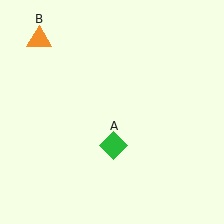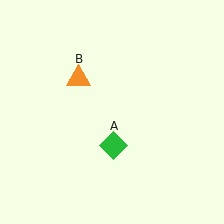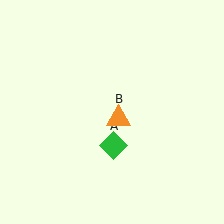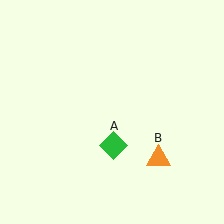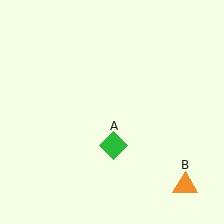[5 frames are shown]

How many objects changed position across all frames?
1 object changed position: orange triangle (object B).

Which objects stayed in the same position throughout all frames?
Green diamond (object A) remained stationary.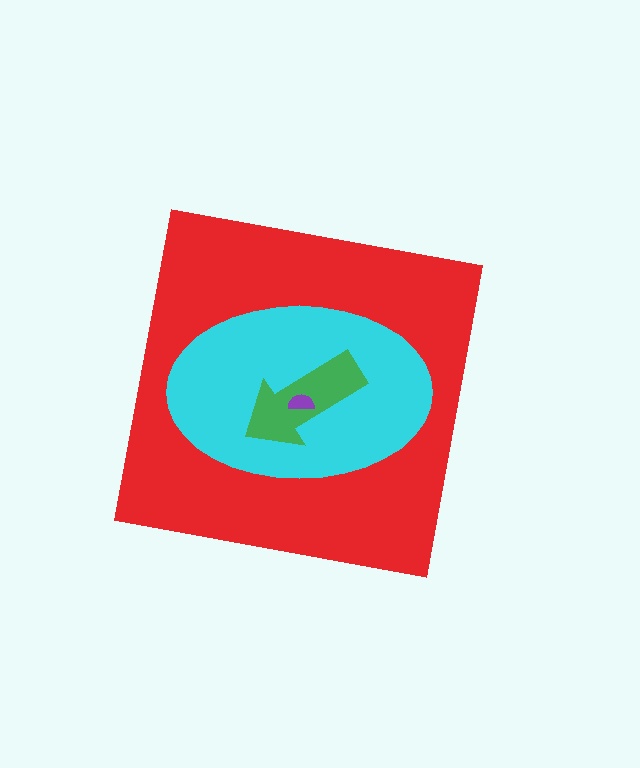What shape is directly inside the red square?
The cyan ellipse.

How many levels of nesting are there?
4.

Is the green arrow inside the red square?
Yes.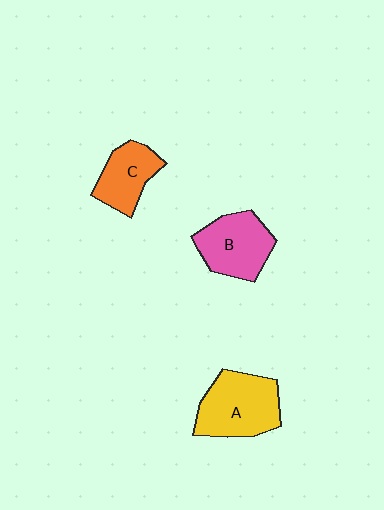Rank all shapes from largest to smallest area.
From largest to smallest: A (yellow), B (pink), C (orange).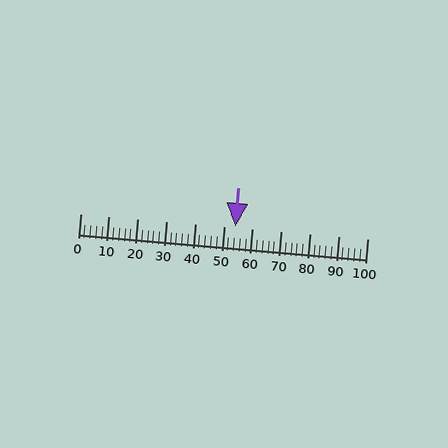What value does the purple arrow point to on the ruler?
The purple arrow points to approximately 54.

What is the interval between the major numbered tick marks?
The major tick marks are spaced 10 units apart.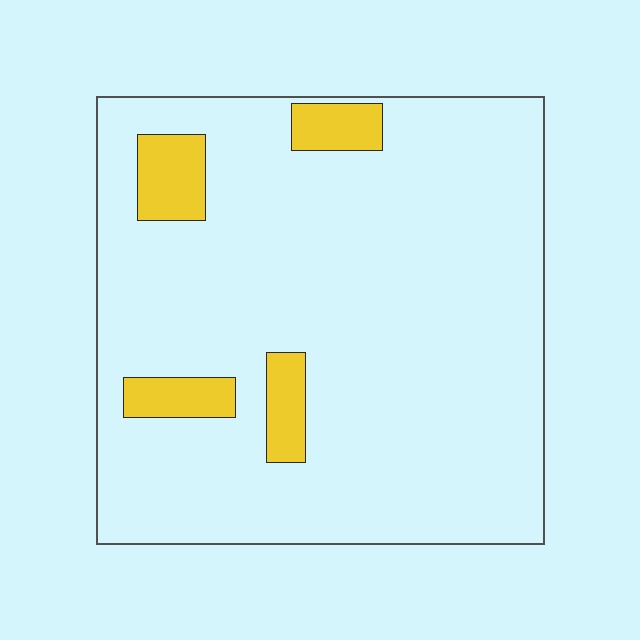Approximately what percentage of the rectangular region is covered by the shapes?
Approximately 10%.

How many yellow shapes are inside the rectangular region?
4.